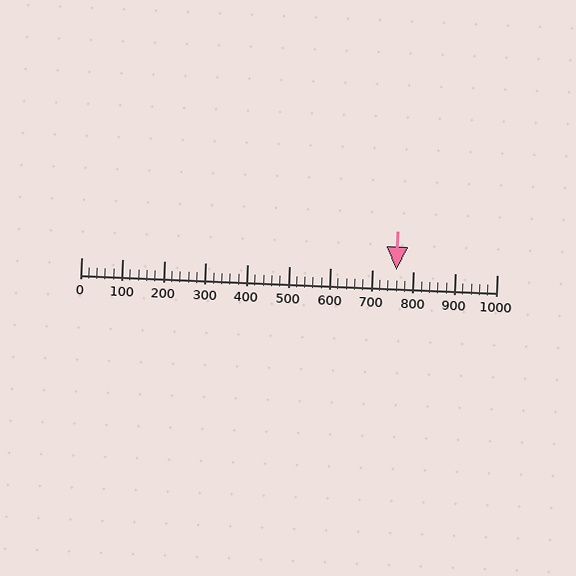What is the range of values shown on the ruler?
The ruler shows values from 0 to 1000.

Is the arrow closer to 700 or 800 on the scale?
The arrow is closer to 800.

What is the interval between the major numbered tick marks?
The major tick marks are spaced 100 units apart.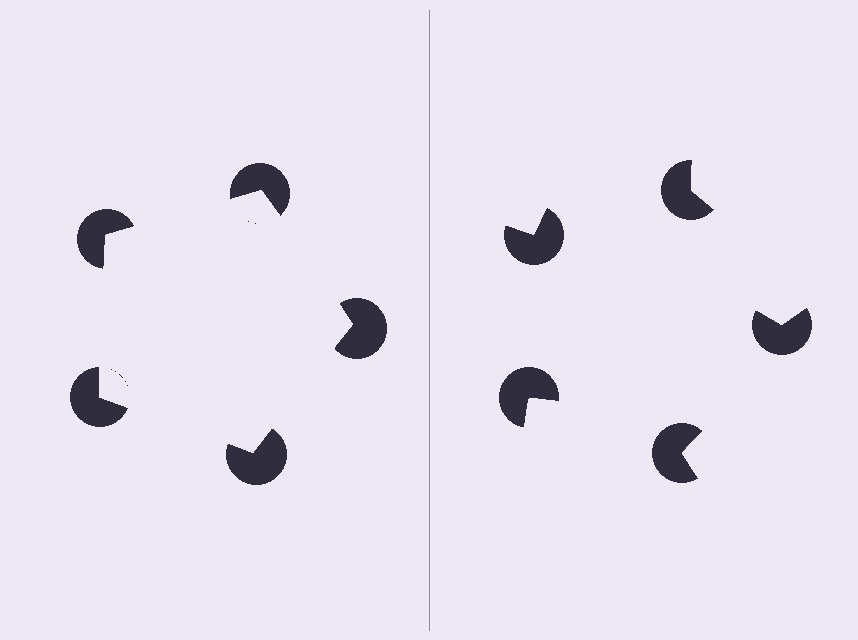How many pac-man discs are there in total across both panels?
10 — 5 on each side.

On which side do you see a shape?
An illusory pentagon appears on the left side. On the right side the wedge cuts are rotated, so no coherent shape forms.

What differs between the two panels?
The pac-man discs are positioned identically on both sides; only the wedge orientations differ. On the left they align to a pentagon; on the right they are misaligned.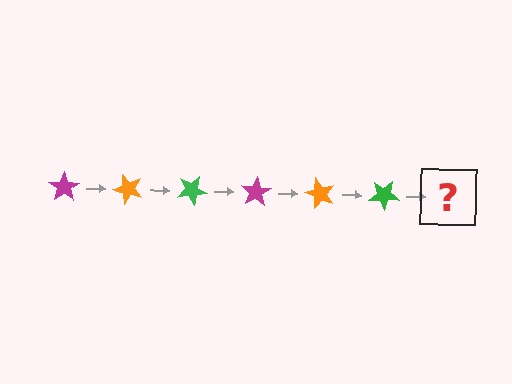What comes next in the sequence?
The next element should be a magenta star, rotated 300 degrees from the start.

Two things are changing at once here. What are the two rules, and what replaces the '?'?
The two rules are that it rotates 50 degrees each step and the color cycles through magenta, orange, and green. The '?' should be a magenta star, rotated 300 degrees from the start.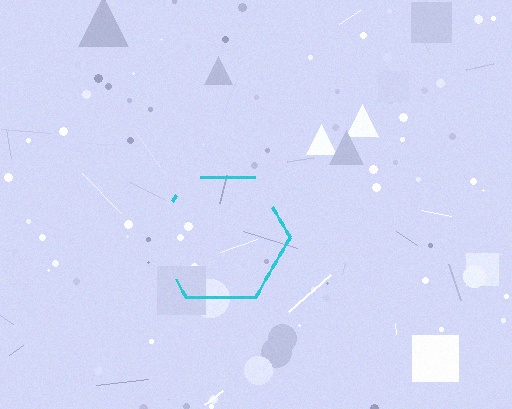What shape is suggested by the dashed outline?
The dashed outline suggests a hexagon.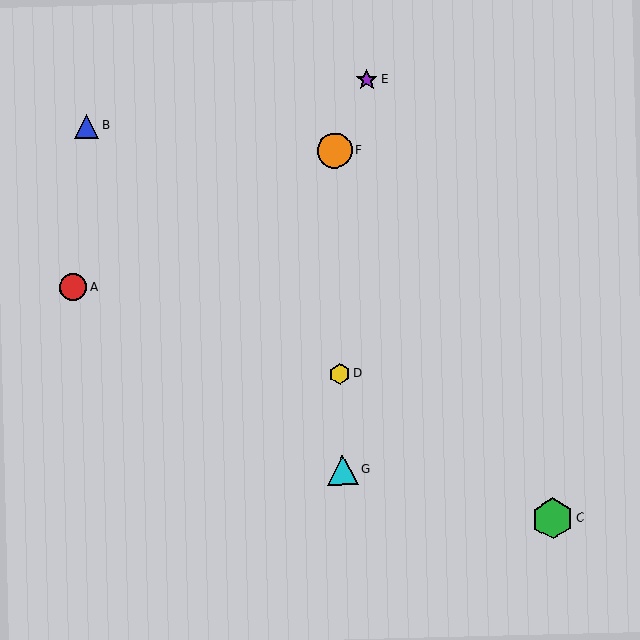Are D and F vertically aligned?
Yes, both are at x≈340.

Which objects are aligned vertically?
Objects D, F, G are aligned vertically.